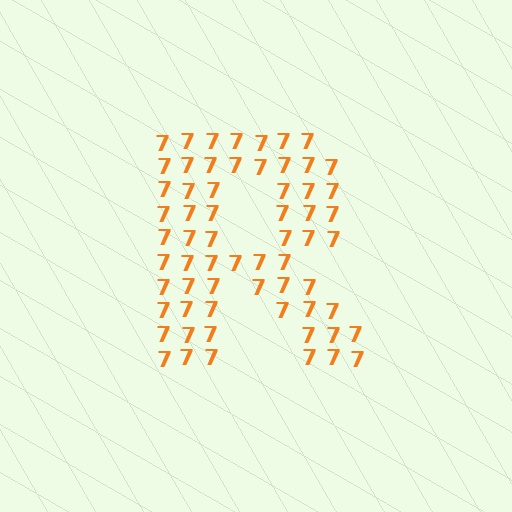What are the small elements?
The small elements are digit 7's.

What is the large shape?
The large shape is the letter R.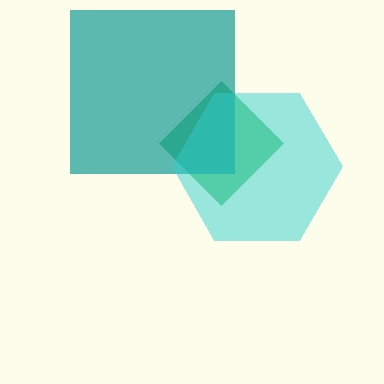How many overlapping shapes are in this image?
There are 3 overlapping shapes in the image.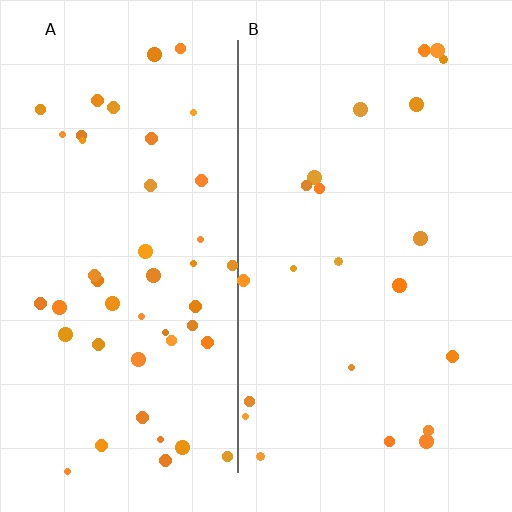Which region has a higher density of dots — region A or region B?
A (the left).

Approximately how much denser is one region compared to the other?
Approximately 2.1× — region A over region B.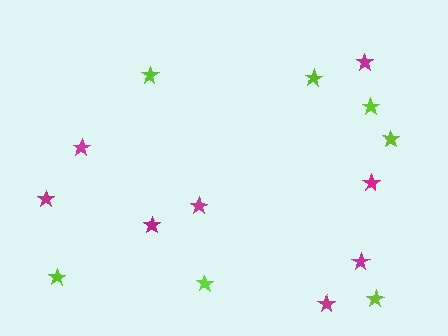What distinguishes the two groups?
There are 2 groups: one group of lime stars (7) and one group of magenta stars (8).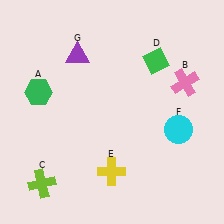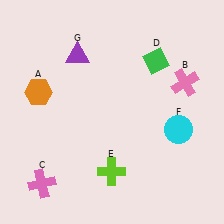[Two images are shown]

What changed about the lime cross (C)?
In Image 1, C is lime. In Image 2, it changed to pink.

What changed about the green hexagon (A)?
In Image 1, A is green. In Image 2, it changed to orange.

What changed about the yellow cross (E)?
In Image 1, E is yellow. In Image 2, it changed to lime.